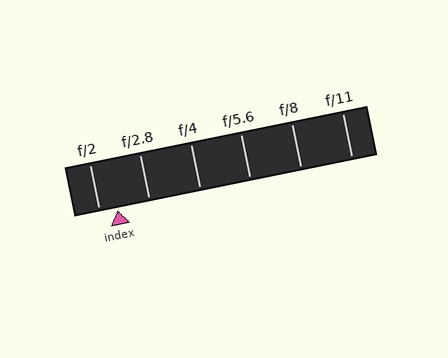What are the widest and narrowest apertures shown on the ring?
The widest aperture shown is f/2 and the narrowest is f/11.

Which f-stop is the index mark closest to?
The index mark is closest to f/2.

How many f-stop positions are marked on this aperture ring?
There are 6 f-stop positions marked.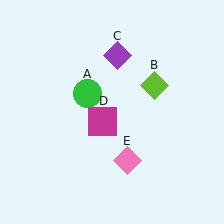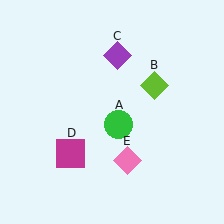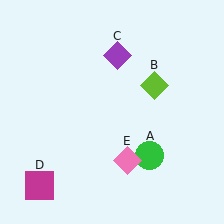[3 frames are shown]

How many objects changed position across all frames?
2 objects changed position: green circle (object A), magenta square (object D).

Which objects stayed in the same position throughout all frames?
Lime diamond (object B) and purple diamond (object C) and pink diamond (object E) remained stationary.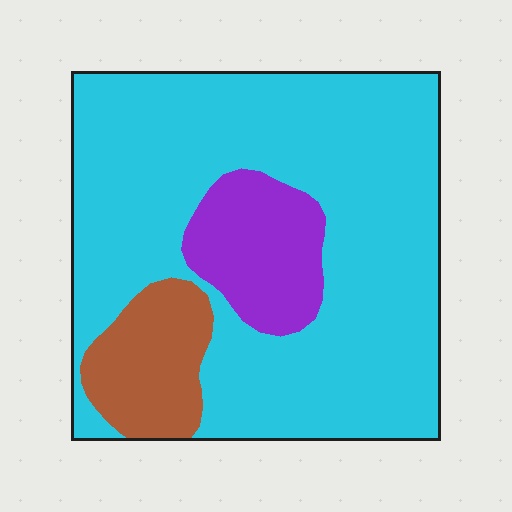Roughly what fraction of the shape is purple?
Purple covers 13% of the shape.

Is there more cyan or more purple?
Cyan.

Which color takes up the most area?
Cyan, at roughly 75%.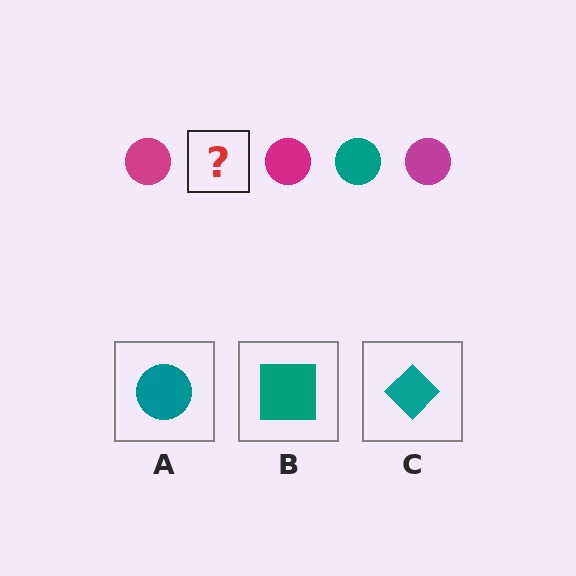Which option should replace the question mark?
Option A.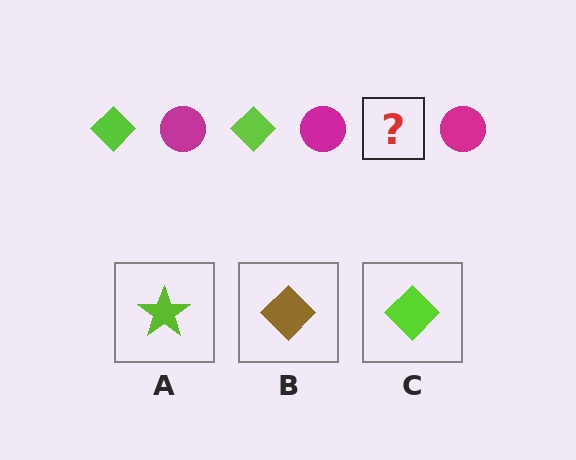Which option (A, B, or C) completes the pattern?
C.